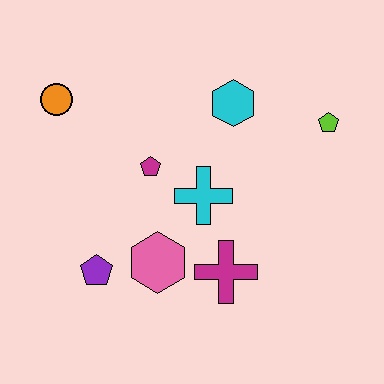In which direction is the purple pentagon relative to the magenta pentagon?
The purple pentagon is below the magenta pentagon.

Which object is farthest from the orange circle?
The lime pentagon is farthest from the orange circle.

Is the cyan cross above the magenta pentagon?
No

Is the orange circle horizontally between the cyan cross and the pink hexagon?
No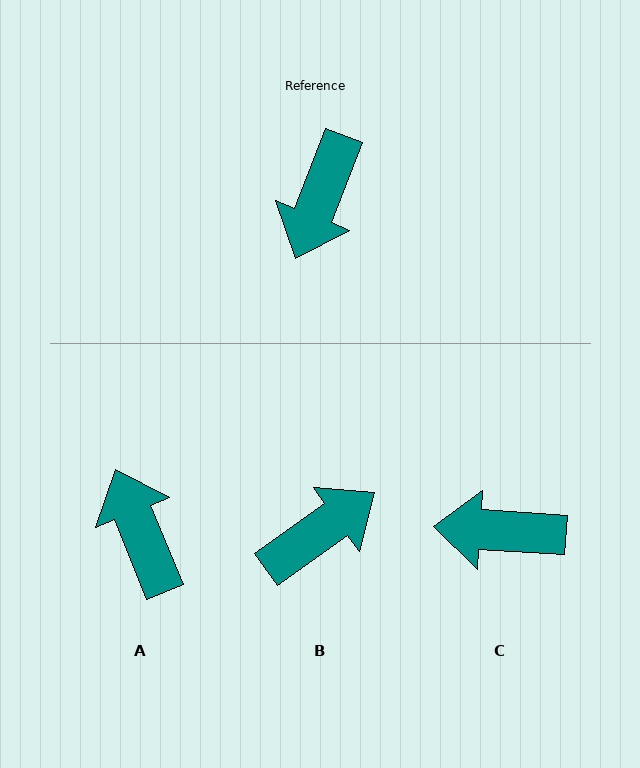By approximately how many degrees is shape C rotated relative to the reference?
Approximately 72 degrees clockwise.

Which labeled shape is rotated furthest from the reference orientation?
B, about 147 degrees away.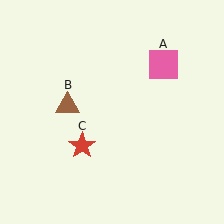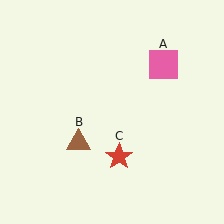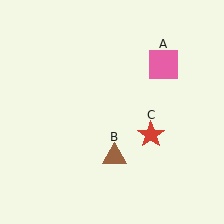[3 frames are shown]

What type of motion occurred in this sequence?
The brown triangle (object B), red star (object C) rotated counterclockwise around the center of the scene.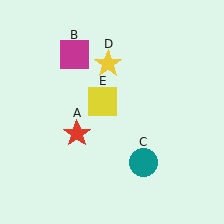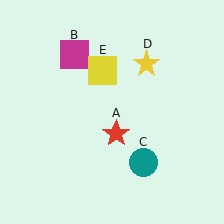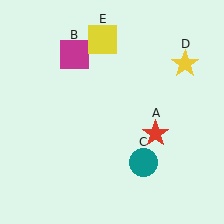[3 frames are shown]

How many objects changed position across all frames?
3 objects changed position: red star (object A), yellow star (object D), yellow square (object E).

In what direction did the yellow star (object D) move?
The yellow star (object D) moved right.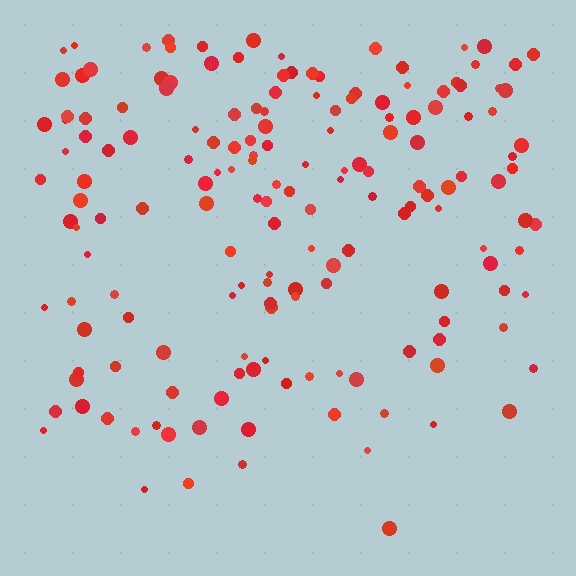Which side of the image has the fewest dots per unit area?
The bottom.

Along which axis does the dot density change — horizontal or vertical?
Vertical.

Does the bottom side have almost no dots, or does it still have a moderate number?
Still a moderate number, just noticeably fewer than the top.